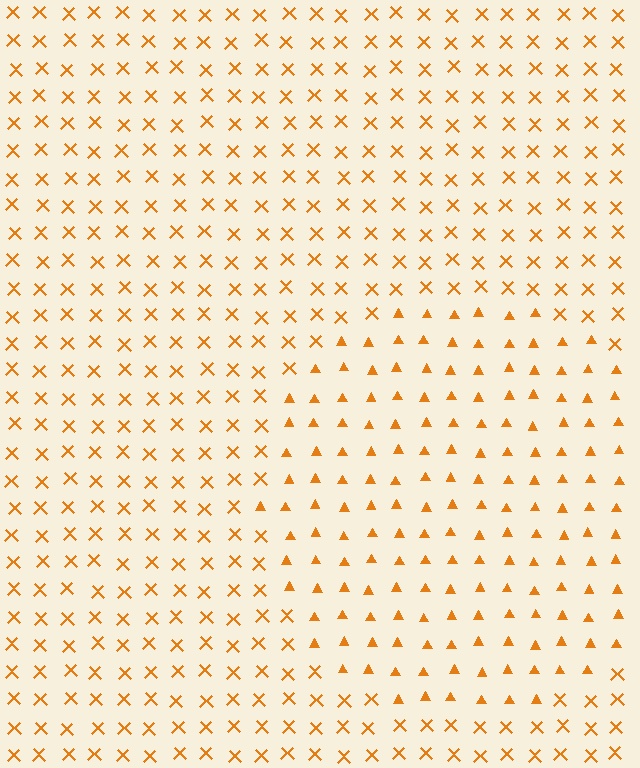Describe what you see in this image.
The image is filled with small orange elements arranged in a uniform grid. A circle-shaped region contains triangles, while the surrounding area contains X marks. The boundary is defined purely by the change in element shape.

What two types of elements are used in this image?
The image uses triangles inside the circle region and X marks outside it.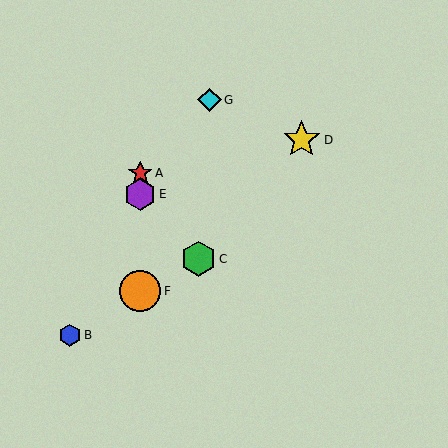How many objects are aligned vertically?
3 objects (A, E, F) are aligned vertically.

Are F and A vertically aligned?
Yes, both are at x≈140.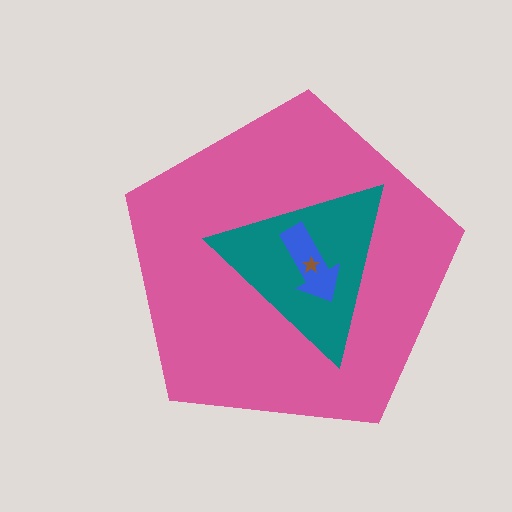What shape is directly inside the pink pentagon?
The teal triangle.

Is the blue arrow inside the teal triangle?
Yes.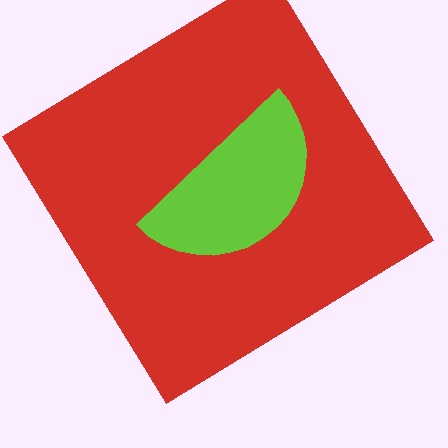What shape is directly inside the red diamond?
The lime semicircle.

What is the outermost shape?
The red diamond.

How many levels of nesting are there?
2.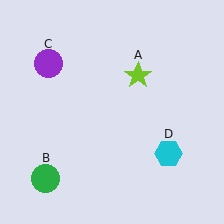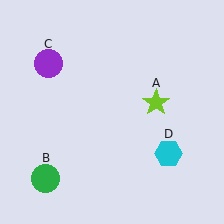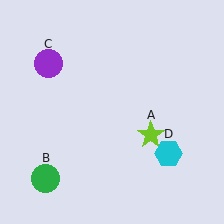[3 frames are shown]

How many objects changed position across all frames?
1 object changed position: lime star (object A).